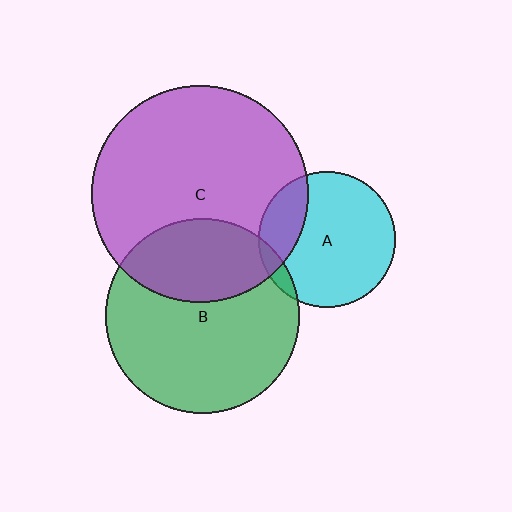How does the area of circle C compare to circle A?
Approximately 2.5 times.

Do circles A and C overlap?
Yes.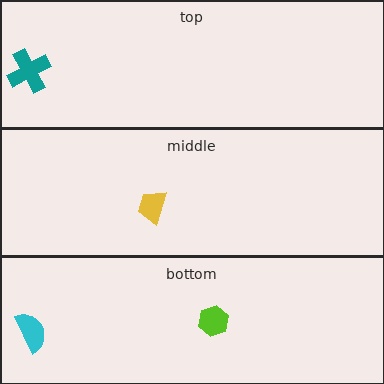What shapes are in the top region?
The teal cross.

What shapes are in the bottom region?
The cyan semicircle, the lime hexagon.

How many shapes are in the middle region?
1.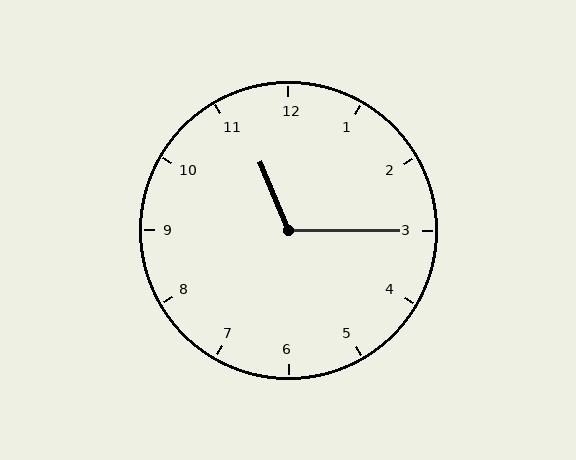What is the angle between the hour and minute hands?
Approximately 112 degrees.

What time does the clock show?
11:15.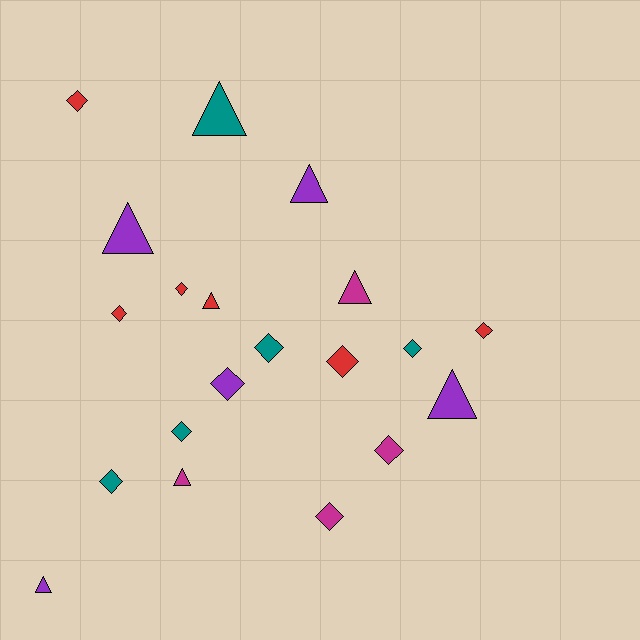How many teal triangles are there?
There is 1 teal triangle.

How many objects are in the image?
There are 20 objects.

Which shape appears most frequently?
Diamond, with 12 objects.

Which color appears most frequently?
Red, with 6 objects.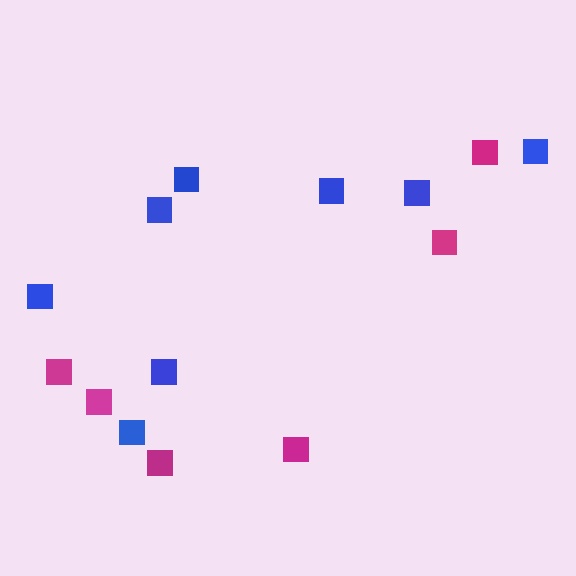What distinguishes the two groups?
There are 2 groups: one group of magenta squares (6) and one group of blue squares (8).